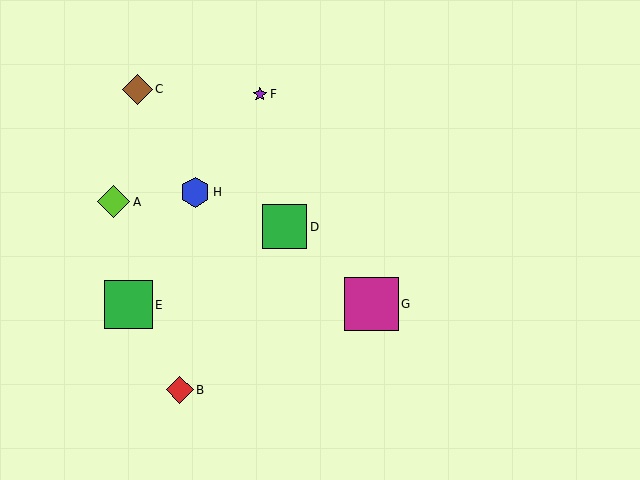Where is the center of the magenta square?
The center of the magenta square is at (372, 304).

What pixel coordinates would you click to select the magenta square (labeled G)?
Click at (372, 304) to select the magenta square G.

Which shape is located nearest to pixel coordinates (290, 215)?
The green square (labeled D) at (285, 227) is nearest to that location.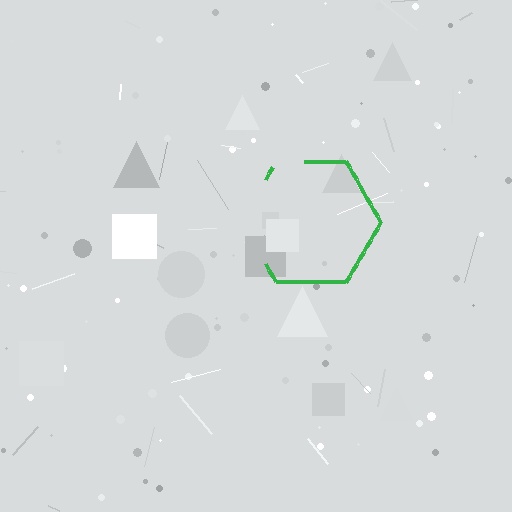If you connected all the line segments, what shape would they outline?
They would outline a hexagon.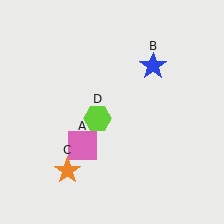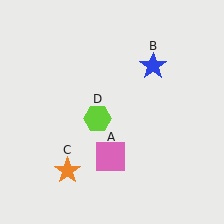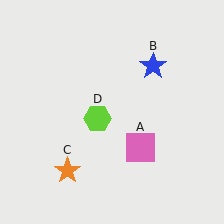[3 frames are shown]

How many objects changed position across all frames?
1 object changed position: pink square (object A).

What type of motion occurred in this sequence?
The pink square (object A) rotated counterclockwise around the center of the scene.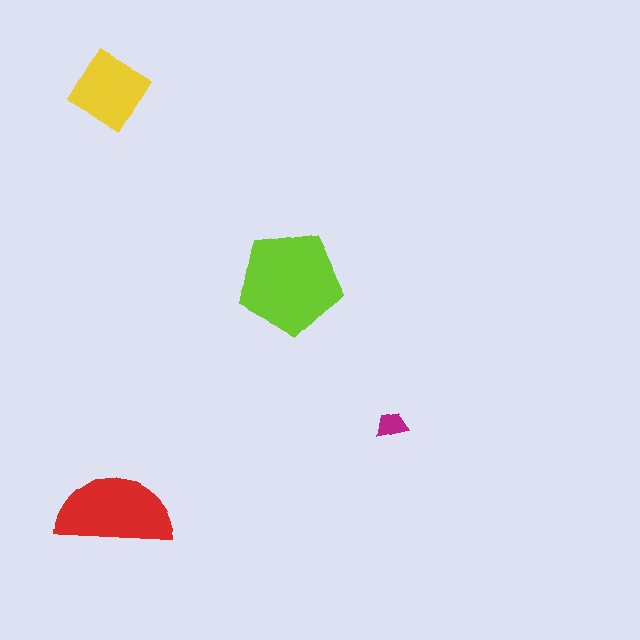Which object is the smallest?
The magenta trapezoid.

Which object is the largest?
The lime pentagon.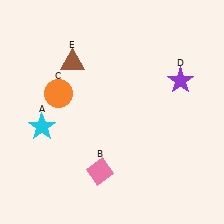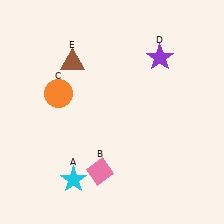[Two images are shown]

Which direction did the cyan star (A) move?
The cyan star (A) moved down.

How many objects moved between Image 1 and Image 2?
2 objects moved between the two images.